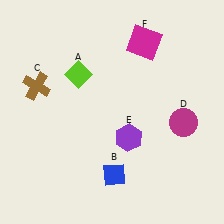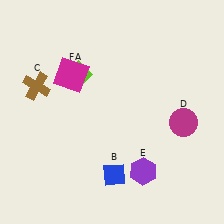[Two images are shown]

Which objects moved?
The objects that moved are: the purple hexagon (E), the magenta square (F).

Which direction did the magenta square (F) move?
The magenta square (F) moved left.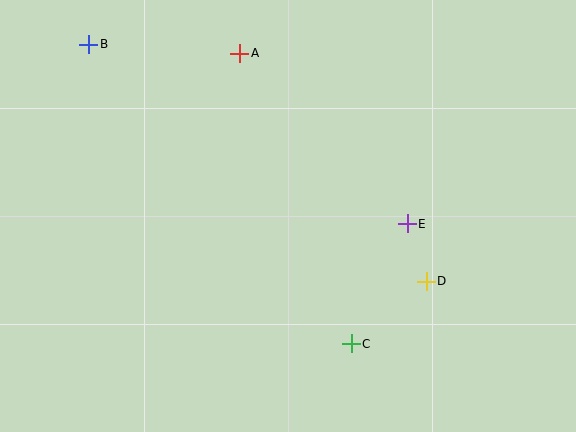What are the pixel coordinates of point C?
Point C is at (351, 344).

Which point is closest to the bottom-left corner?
Point C is closest to the bottom-left corner.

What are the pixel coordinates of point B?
Point B is at (89, 44).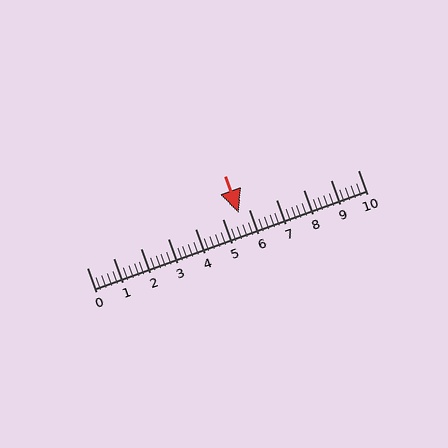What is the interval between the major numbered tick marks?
The major tick marks are spaced 1 units apart.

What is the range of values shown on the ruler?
The ruler shows values from 0 to 10.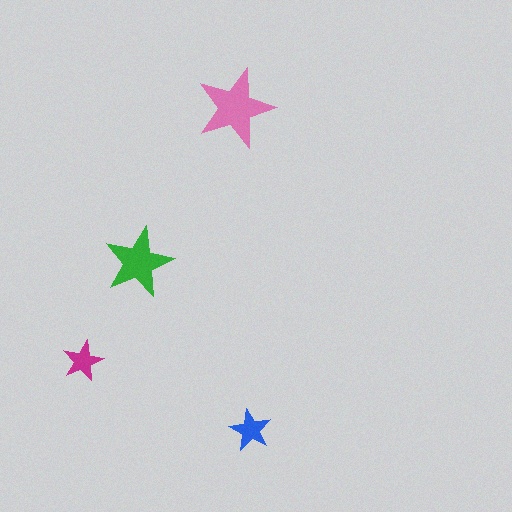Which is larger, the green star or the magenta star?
The green one.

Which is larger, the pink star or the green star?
The pink one.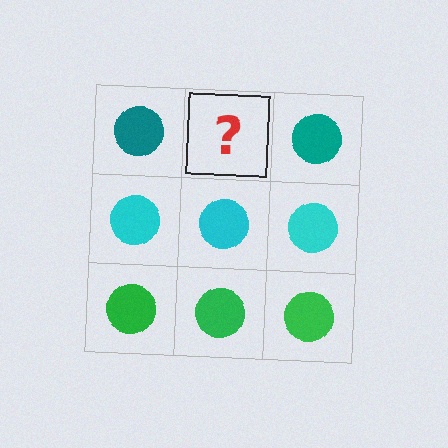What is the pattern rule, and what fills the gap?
The rule is that each row has a consistent color. The gap should be filled with a teal circle.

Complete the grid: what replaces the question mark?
The question mark should be replaced with a teal circle.